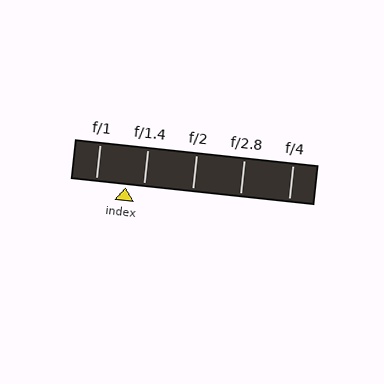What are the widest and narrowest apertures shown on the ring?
The widest aperture shown is f/1 and the narrowest is f/4.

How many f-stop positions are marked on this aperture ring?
There are 5 f-stop positions marked.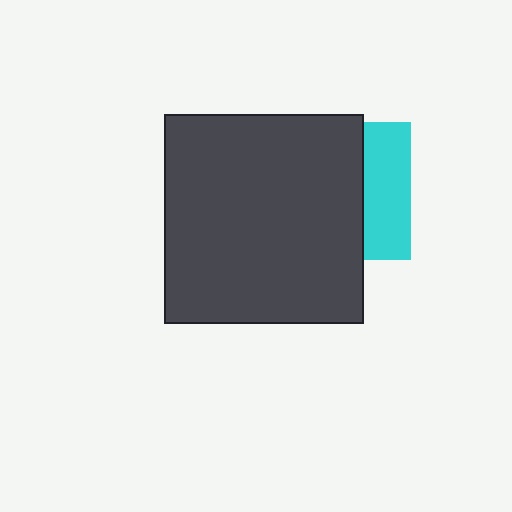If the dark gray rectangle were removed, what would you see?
You would see the complete cyan square.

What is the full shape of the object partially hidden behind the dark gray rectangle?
The partially hidden object is a cyan square.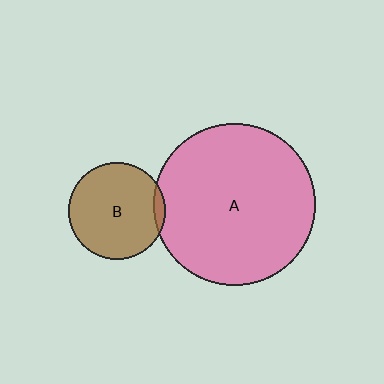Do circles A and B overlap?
Yes.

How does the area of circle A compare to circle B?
Approximately 2.8 times.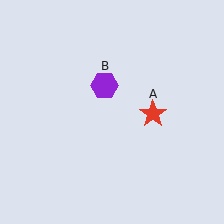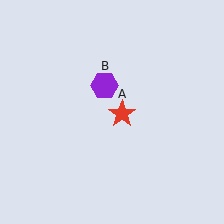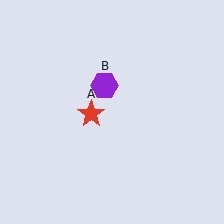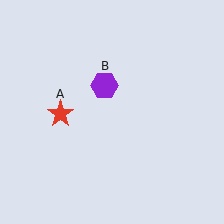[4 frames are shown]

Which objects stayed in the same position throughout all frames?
Purple hexagon (object B) remained stationary.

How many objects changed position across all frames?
1 object changed position: red star (object A).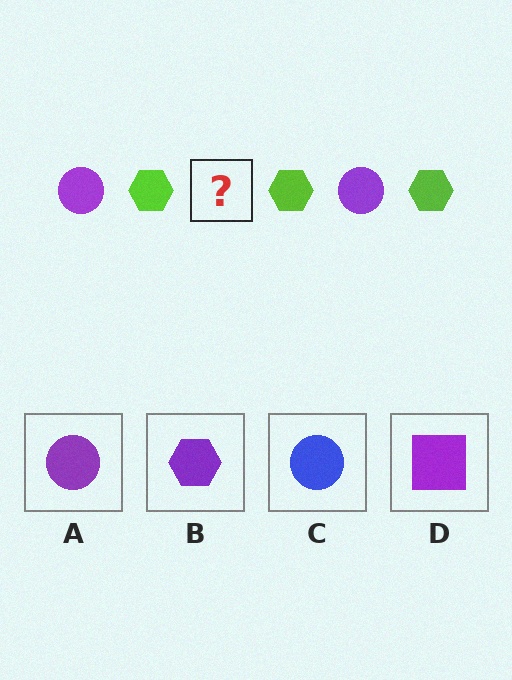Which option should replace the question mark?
Option A.